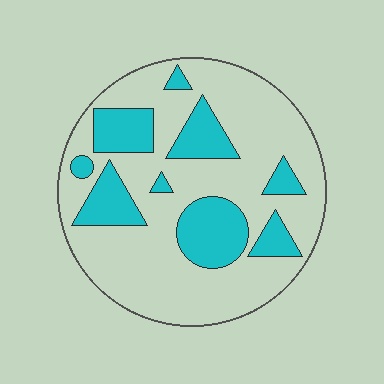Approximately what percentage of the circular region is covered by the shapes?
Approximately 25%.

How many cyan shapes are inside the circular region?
9.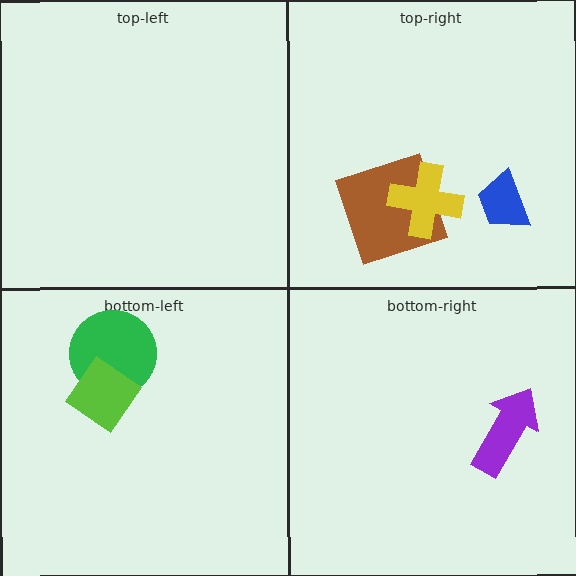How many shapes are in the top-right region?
3.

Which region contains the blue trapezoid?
The top-right region.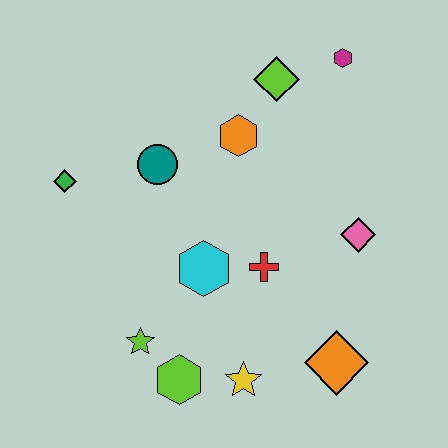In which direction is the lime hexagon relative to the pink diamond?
The lime hexagon is to the left of the pink diamond.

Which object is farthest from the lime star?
The magenta hexagon is farthest from the lime star.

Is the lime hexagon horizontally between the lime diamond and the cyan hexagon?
No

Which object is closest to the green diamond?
The teal circle is closest to the green diamond.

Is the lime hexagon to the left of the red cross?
Yes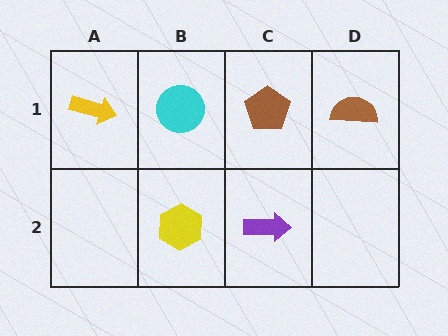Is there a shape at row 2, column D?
No, that cell is empty.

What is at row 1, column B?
A cyan circle.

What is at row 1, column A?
A yellow arrow.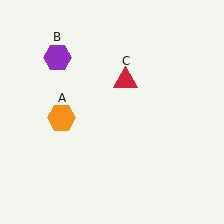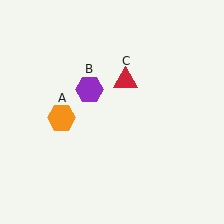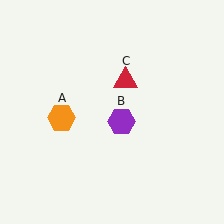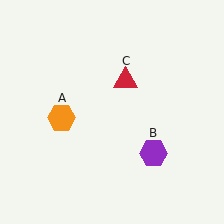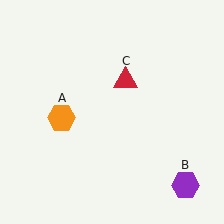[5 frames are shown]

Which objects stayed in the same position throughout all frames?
Orange hexagon (object A) and red triangle (object C) remained stationary.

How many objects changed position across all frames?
1 object changed position: purple hexagon (object B).